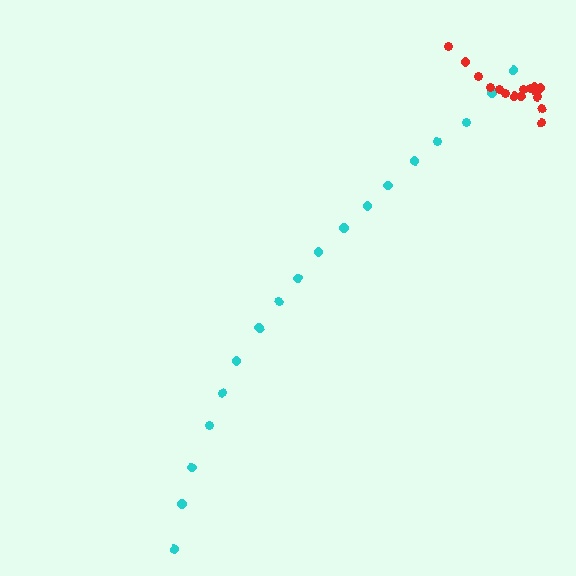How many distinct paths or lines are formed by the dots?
There are 2 distinct paths.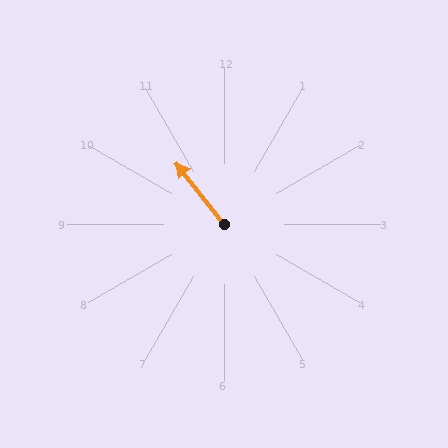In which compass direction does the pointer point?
Northwest.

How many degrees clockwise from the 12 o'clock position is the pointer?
Approximately 322 degrees.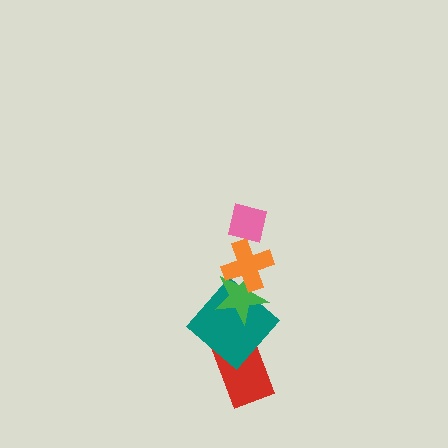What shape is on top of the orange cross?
The pink square is on top of the orange cross.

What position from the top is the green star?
The green star is 3rd from the top.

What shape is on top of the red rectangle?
The teal diamond is on top of the red rectangle.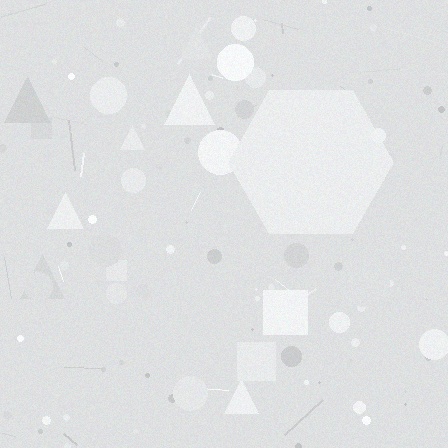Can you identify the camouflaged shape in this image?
The camouflaged shape is a hexagon.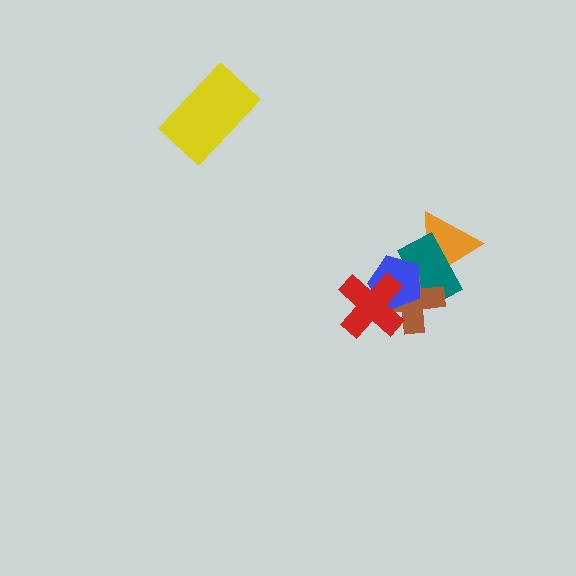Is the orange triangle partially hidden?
Yes, it is partially covered by another shape.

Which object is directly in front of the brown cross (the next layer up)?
The blue pentagon is directly in front of the brown cross.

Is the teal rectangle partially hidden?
Yes, it is partially covered by another shape.